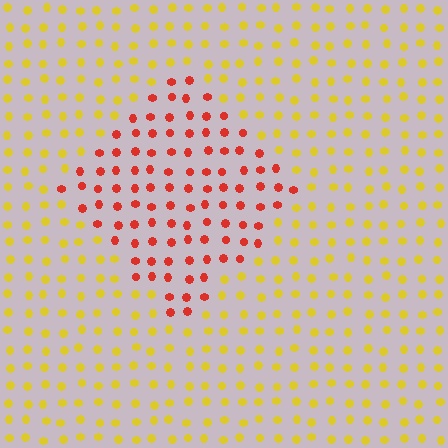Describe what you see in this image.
The image is filled with small yellow elements in a uniform arrangement. A diamond-shaped region is visible where the elements are tinted to a slightly different hue, forming a subtle color boundary.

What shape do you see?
I see a diamond.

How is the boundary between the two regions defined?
The boundary is defined purely by a slight shift in hue (about 52 degrees). Spacing, size, and orientation are identical on both sides.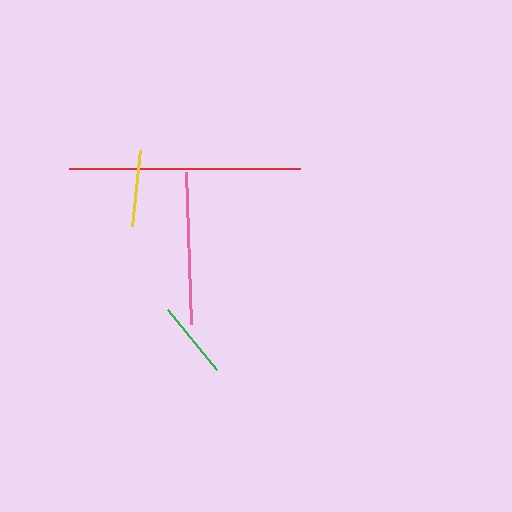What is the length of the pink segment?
The pink segment is approximately 152 pixels long.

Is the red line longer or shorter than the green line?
The red line is longer than the green line.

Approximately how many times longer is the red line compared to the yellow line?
The red line is approximately 3.0 times the length of the yellow line.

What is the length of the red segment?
The red segment is approximately 231 pixels long.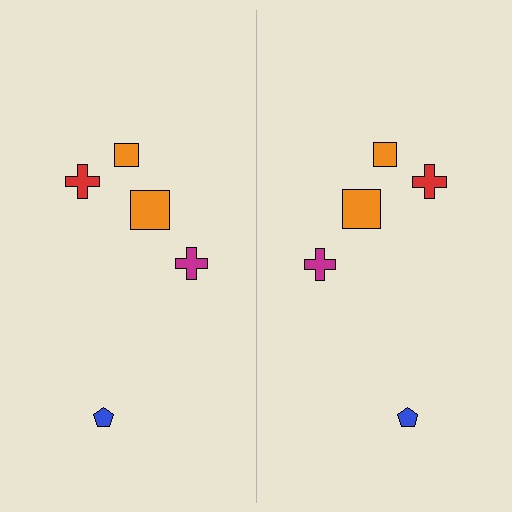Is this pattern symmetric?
Yes, this pattern has bilateral (reflection) symmetry.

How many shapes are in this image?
There are 10 shapes in this image.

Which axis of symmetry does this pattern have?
The pattern has a vertical axis of symmetry running through the center of the image.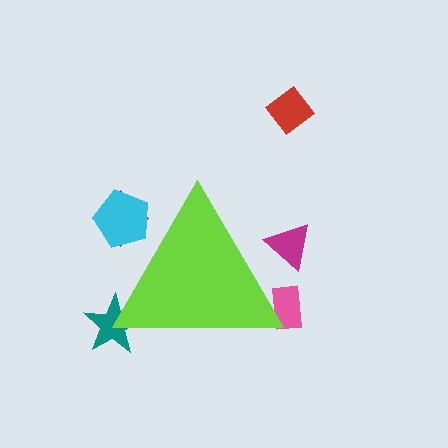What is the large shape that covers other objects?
A lime triangle.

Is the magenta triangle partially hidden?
Yes, the magenta triangle is partially hidden behind the lime triangle.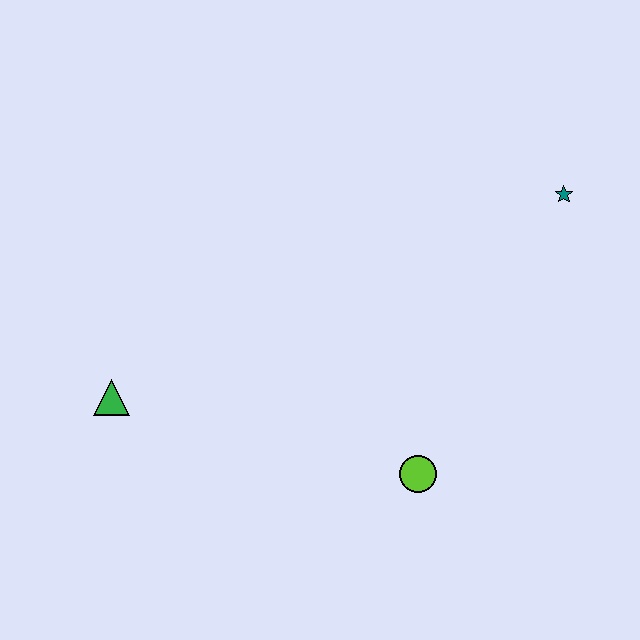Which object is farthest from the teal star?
The green triangle is farthest from the teal star.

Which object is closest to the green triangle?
The lime circle is closest to the green triangle.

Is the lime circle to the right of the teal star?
No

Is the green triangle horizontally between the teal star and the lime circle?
No